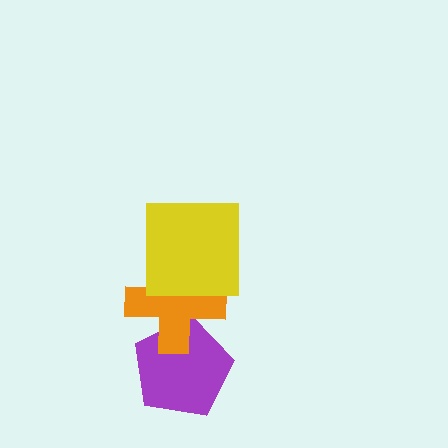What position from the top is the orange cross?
The orange cross is 2nd from the top.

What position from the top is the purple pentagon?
The purple pentagon is 3rd from the top.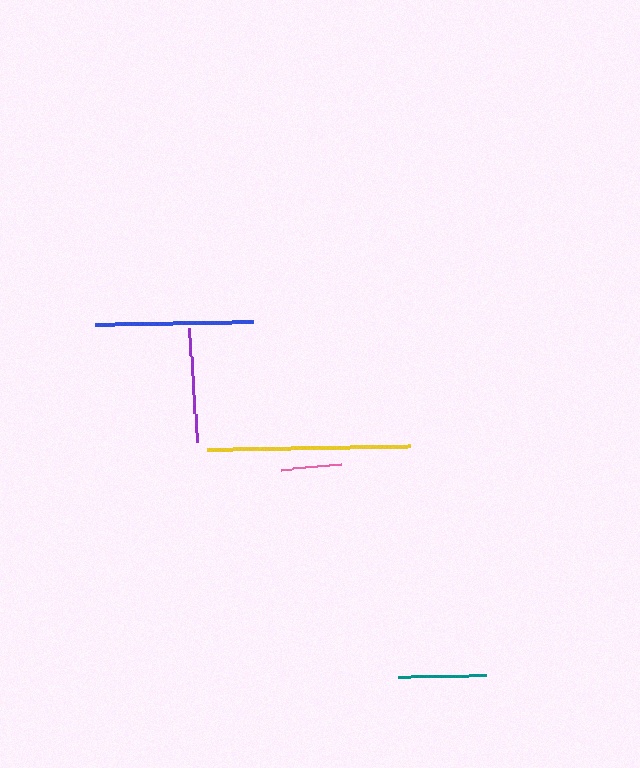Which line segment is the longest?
The yellow line is the longest at approximately 203 pixels.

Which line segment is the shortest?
The pink line is the shortest at approximately 60 pixels.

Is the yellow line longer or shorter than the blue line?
The yellow line is longer than the blue line.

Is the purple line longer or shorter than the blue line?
The blue line is longer than the purple line.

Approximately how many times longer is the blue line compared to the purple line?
The blue line is approximately 1.4 times the length of the purple line.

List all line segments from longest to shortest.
From longest to shortest: yellow, blue, purple, teal, pink.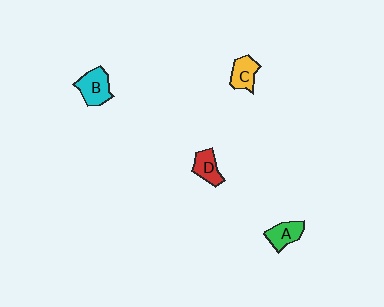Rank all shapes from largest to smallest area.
From largest to smallest: B (cyan), A (green), C (yellow), D (red).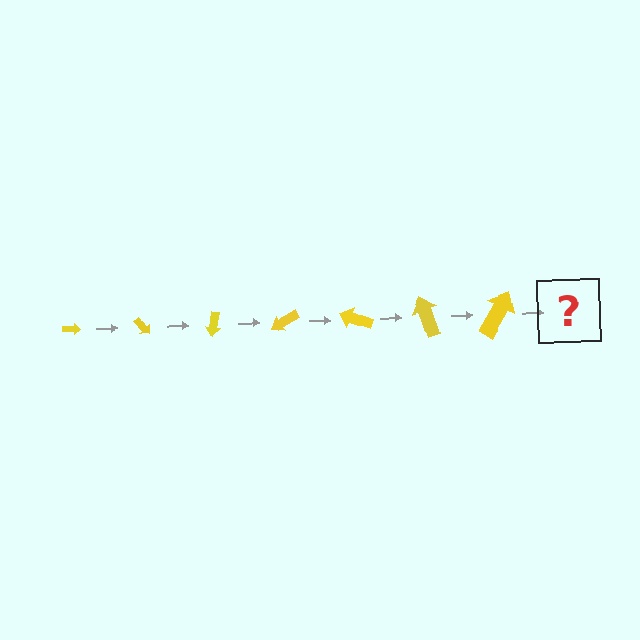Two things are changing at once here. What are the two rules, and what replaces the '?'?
The two rules are that the arrow grows larger each step and it rotates 50 degrees each step. The '?' should be an arrow, larger than the previous one and rotated 350 degrees from the start.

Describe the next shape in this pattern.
It should be an arrow, larger than the previous one and rotated 350 degrees from the start.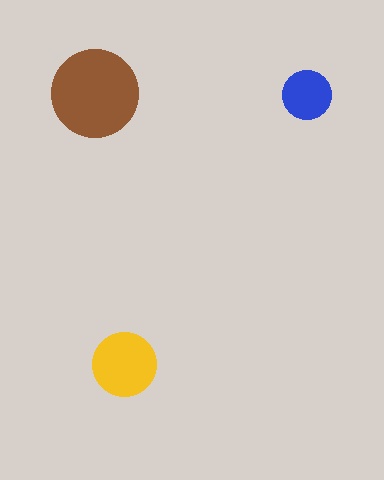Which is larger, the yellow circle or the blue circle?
The yellow one.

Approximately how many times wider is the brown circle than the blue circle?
About 2 times wider.